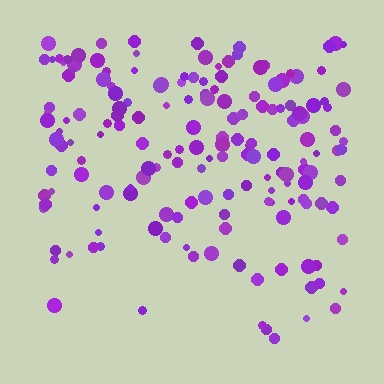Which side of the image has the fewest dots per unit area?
The bottom.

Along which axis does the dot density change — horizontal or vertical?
Vertical.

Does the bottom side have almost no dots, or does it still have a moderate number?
Still a moderate number, just noticeably fewer than the top.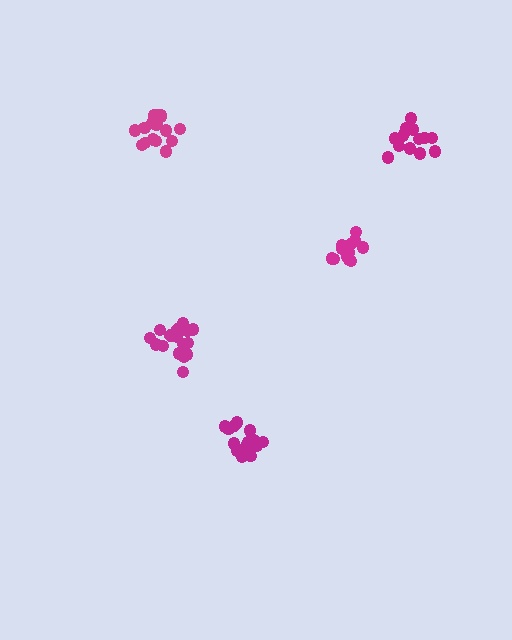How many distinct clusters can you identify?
There are 5 distinct clusters.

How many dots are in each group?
Group 1: 17 dots, Group 2: 16 dots, Group 3: 14 dots, Group 4: 12 dots, Group 5: 17 dots (76 total).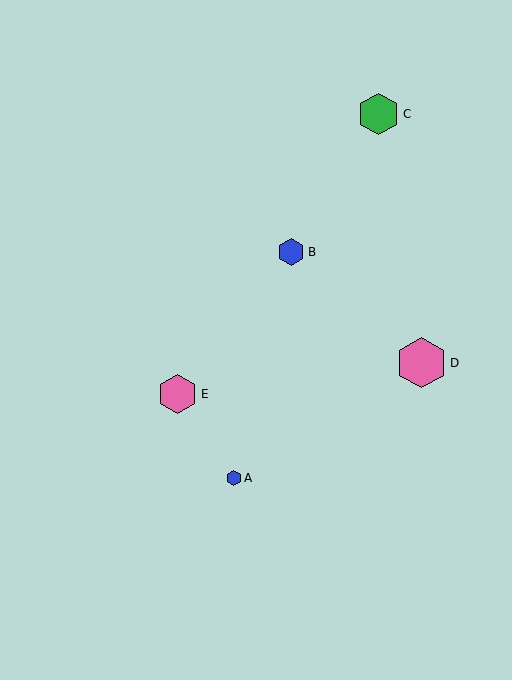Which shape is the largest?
The pink hexagon (labeled D) is the largest.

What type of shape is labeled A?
Shape A is a blue hexagon.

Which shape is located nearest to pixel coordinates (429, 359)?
The pink hexagon (labeled D) at (421, 363) is nearest to that location.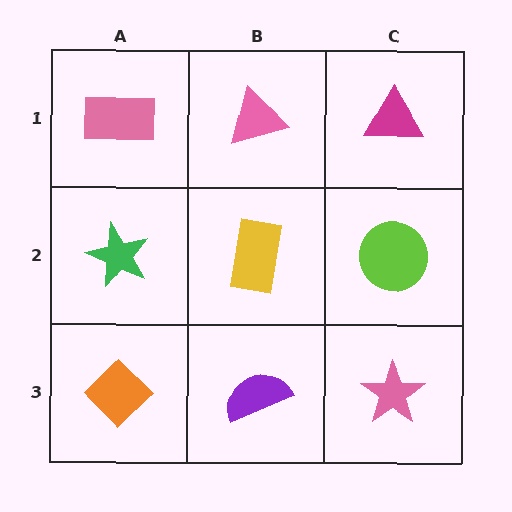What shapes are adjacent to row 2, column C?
A magenta triangle (row 1, column C), a pink star (row 3, column C), a yellow rectangle (row 2, column B).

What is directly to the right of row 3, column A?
A purple semicircle.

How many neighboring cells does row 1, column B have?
3.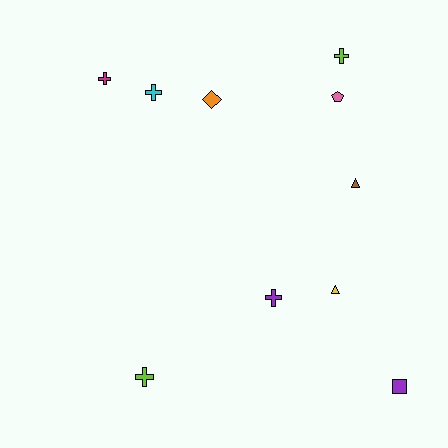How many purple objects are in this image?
There are 2 purple objects.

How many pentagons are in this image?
There is 1 pentagon.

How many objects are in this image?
There are 10 objects.